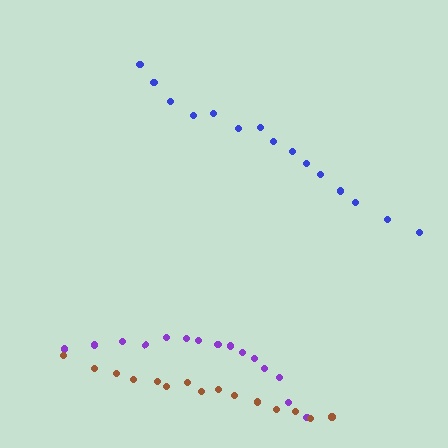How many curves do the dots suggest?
There are 3 distinct paths.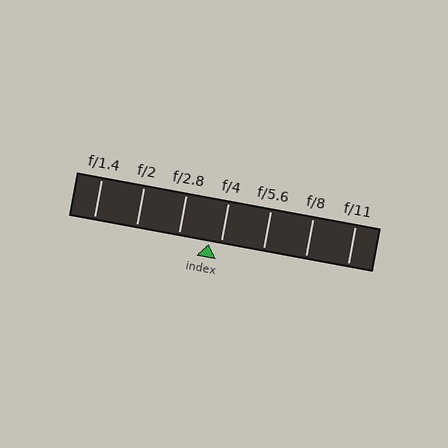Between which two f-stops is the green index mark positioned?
The index mark is between f/2.8 and f/4.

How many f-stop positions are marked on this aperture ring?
There are 7 f-stop positions marked.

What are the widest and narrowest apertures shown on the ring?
The widest aperture shown is f/1.4 and the narrowest is f/11.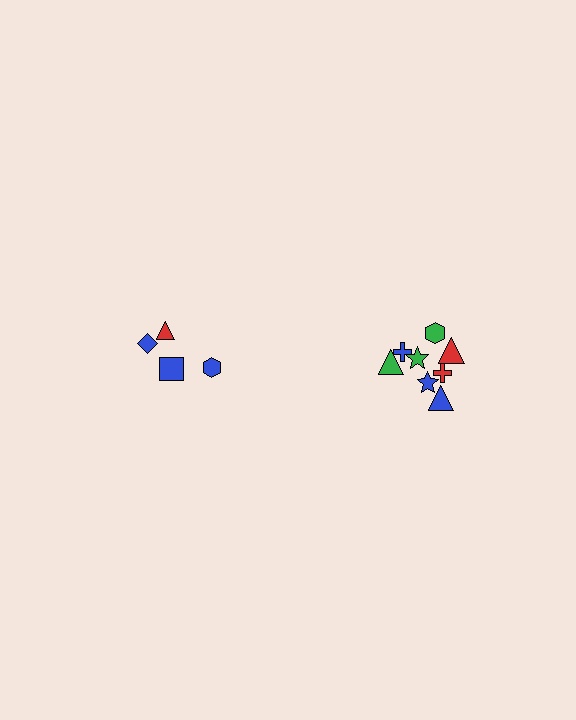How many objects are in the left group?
There are 4 objects.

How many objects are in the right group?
There are 8 objects.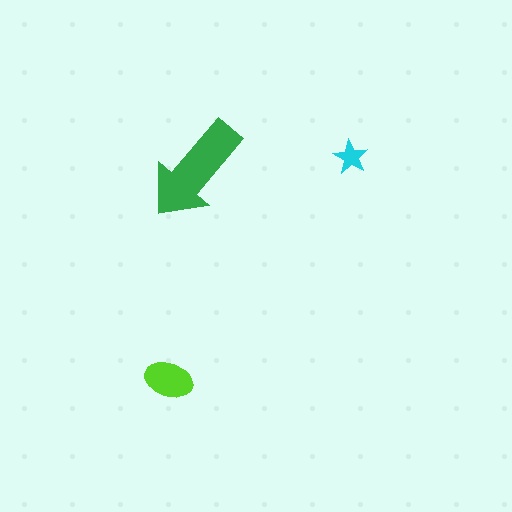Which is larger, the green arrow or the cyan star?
The green arrow.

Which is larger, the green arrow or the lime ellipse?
The green arrow.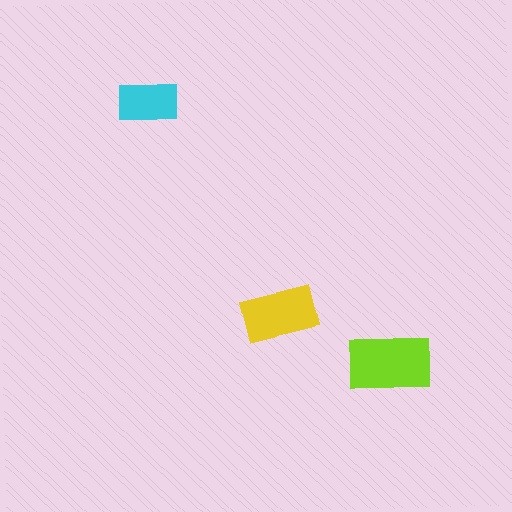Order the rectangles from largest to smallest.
the lime one, the yellow one, the cyan one.